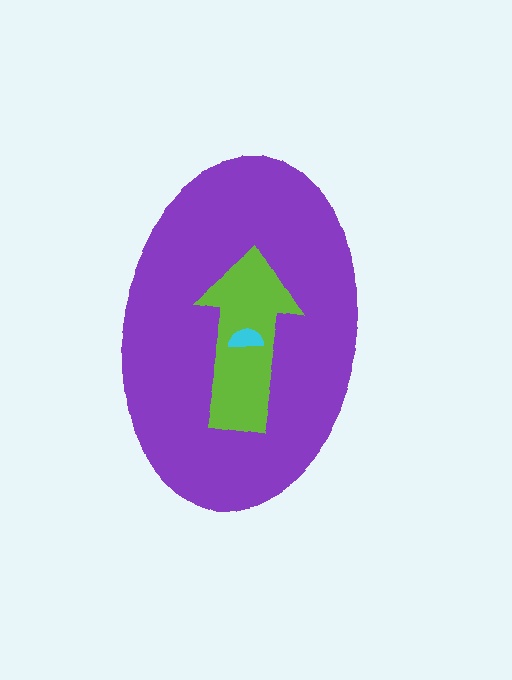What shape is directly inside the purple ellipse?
The lime arrow.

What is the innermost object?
The cyan semicircle.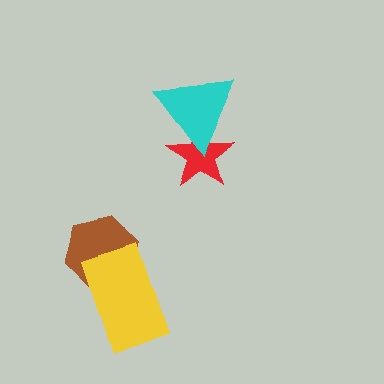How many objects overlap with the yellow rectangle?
1 object overlaps with the yellow rectangle.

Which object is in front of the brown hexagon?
The yellow rectangle is in front of the brown hexagon.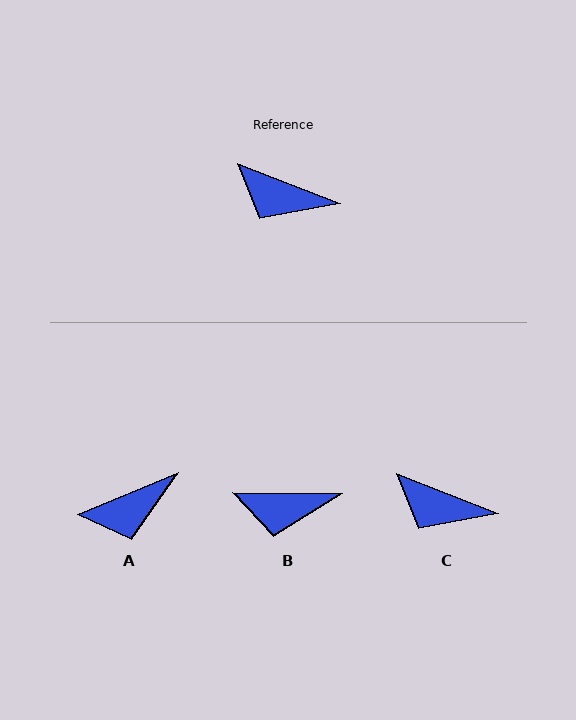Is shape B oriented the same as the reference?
No, it is off by about 21 degrees.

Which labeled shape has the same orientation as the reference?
C.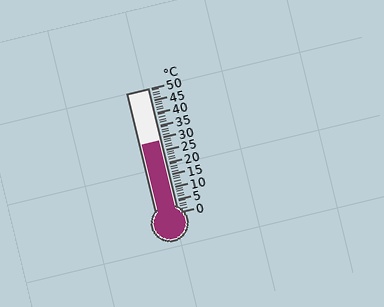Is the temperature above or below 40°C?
The temperature is below 40°C.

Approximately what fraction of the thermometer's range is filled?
The thermometer is filled to approximately 60% of its range.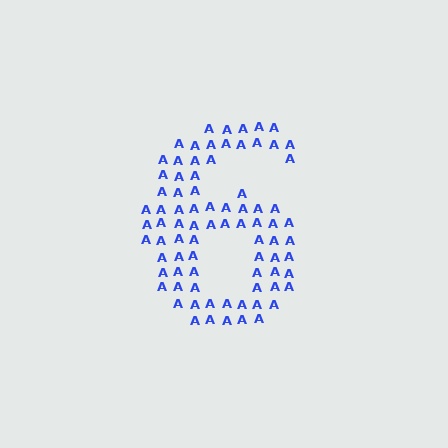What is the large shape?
The large shape is the digit 6.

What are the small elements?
The small elements are letter A's.